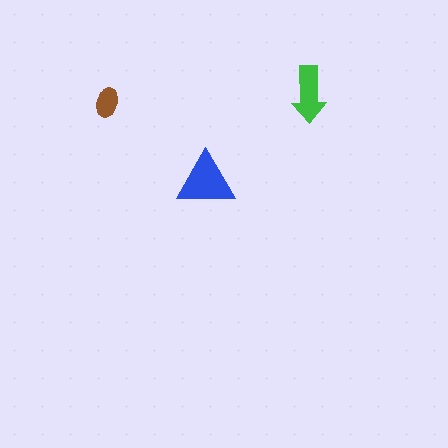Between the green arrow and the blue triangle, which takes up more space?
The blue triangle.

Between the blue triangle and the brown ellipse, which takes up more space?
The blue triangle.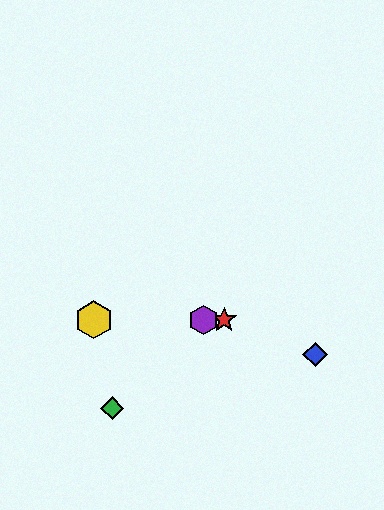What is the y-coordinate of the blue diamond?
The blue diamond is at y≈354.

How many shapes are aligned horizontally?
3 shapes (the red star, the yellow hexagon, the purple hexagon) are aligned horizontally.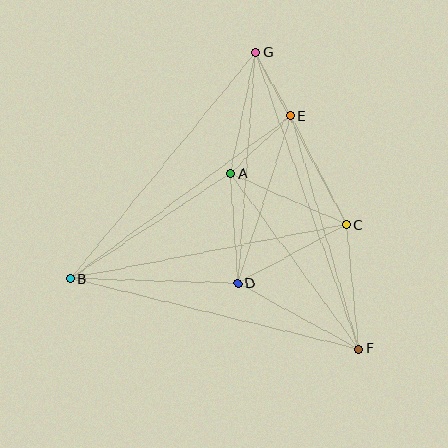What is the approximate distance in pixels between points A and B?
The distance between A and B is approximately 192 pixels.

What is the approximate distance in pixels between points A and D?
The distance between A and D is approximately 110 pixels.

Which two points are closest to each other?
Points E and G are closest to each other.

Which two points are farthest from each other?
Points F and G are farthest from each other.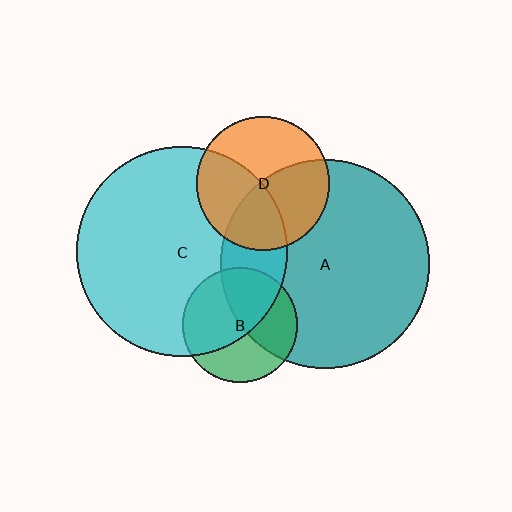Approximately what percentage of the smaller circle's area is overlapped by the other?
Approximately 40%.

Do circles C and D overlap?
Yes.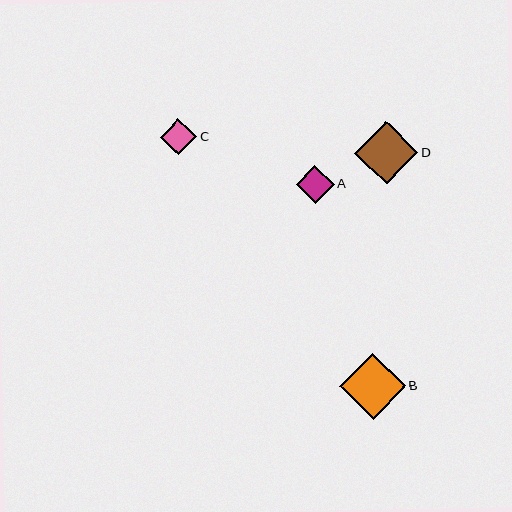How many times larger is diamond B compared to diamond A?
Diamond B is approximately 1.8 times the size of diamond A.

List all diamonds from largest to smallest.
From largest to smallest: B, D, A, C.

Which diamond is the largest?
Diamond B is the largest with a size of approximately 66 pixels.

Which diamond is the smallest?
Diamond C is the smallest with a size of approximately 36 pixels.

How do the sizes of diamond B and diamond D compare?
Diamond B and diamond D are approximately the same size.